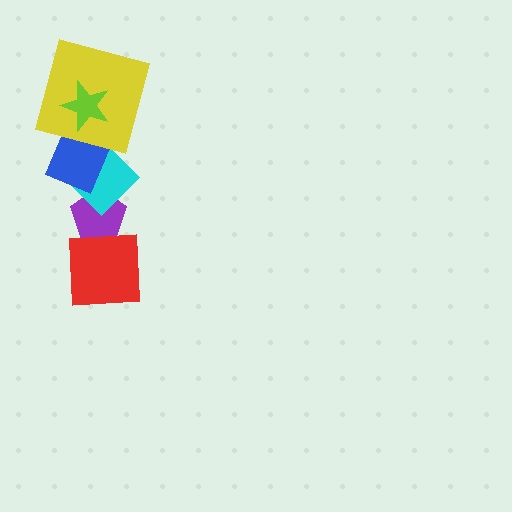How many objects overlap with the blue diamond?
2 objects overlap with the blue diamond.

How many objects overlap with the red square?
1 object overlaps with the red square.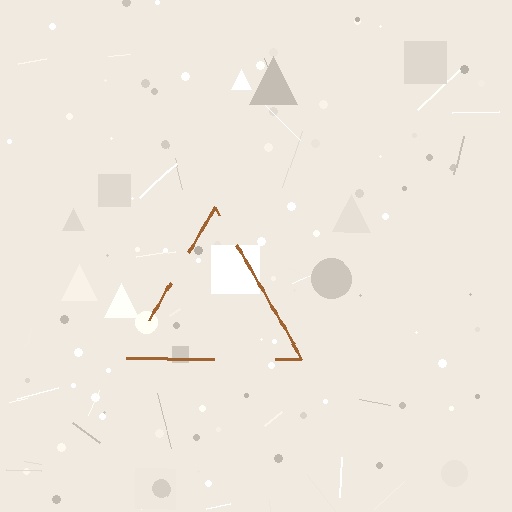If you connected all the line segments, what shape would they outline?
They would outline a triangle.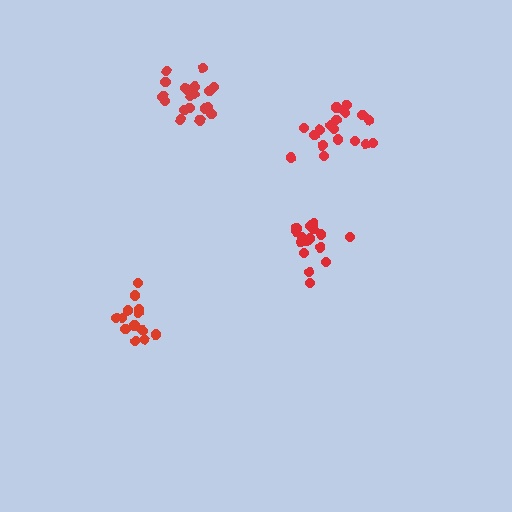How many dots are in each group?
Group 1: 20 dots, Group 2: 17 dots, Group 3: 14 dots, Group 4: 19 dots (70 total).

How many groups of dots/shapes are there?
There are 4 groups.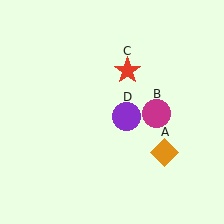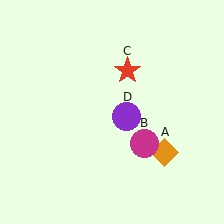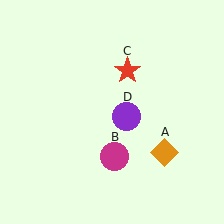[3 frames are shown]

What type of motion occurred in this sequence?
The magenta circle (object B) rotated clockwise around the center of the scene.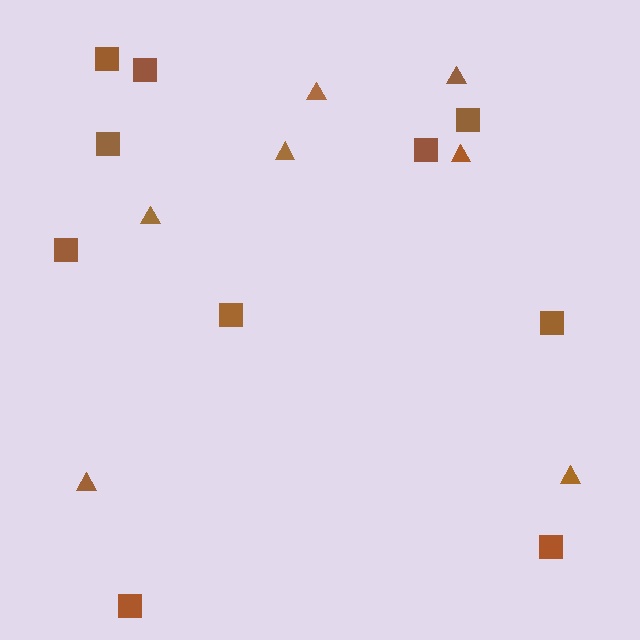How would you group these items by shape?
There are 2 groups: one group of triangles (7) and one group of squares (10).